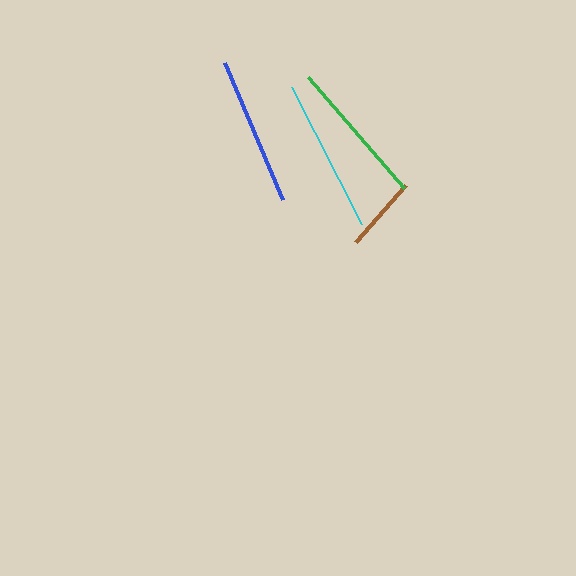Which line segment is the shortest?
The brown line is the shortest at approximately 76 pixels.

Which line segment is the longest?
The cyan line is the longest at approximately 153 pixels.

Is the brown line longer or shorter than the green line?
The green line is longer than the brown line.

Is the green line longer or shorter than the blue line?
The blue line is longer than the green line.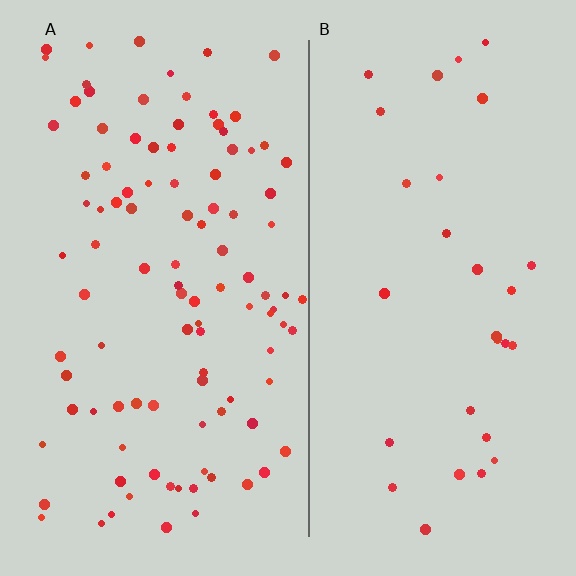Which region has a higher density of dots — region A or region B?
A (the left).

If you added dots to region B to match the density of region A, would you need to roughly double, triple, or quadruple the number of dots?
Approximately triple.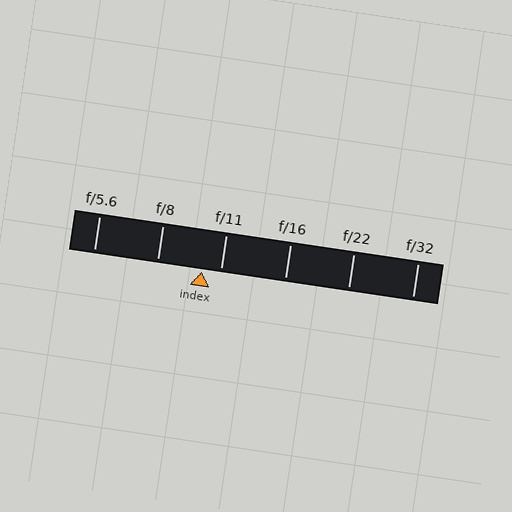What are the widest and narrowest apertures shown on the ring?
The widest aperture shown is f/5.6 and the narrowest is f/32.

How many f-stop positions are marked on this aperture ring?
There are 6 f-stop positions marked.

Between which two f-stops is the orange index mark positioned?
The index mark is between f/8 and f/11.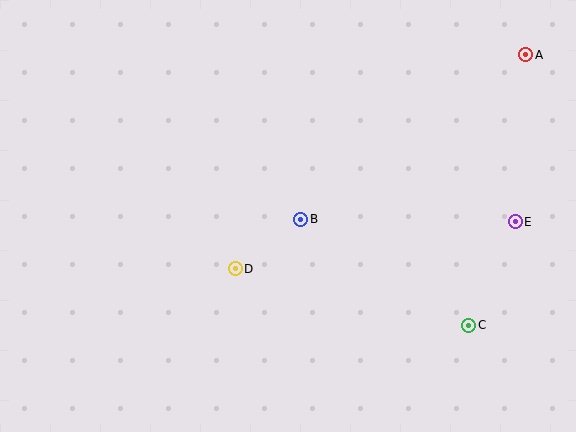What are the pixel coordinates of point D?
Point D is at (235, 269).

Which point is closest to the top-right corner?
Point A is closest to the top-right corner.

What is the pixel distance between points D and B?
The distance between D and B is 82 pixels.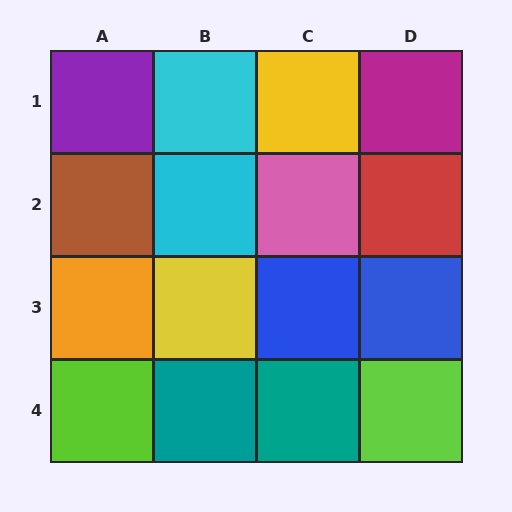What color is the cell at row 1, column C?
Yellow.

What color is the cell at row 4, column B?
Teal.